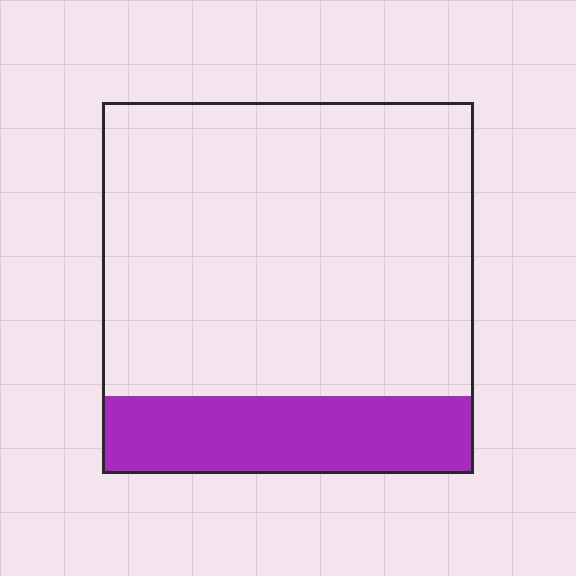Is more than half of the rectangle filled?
No.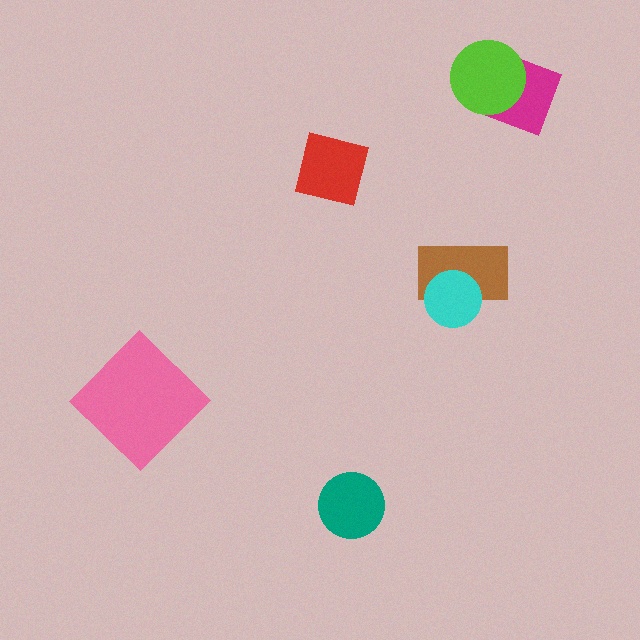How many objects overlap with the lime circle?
1 object overlaps with the lime circle.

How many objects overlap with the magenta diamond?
1 object overlaps with the magenta diamond.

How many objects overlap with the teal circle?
0 objects overlap with the teal circle.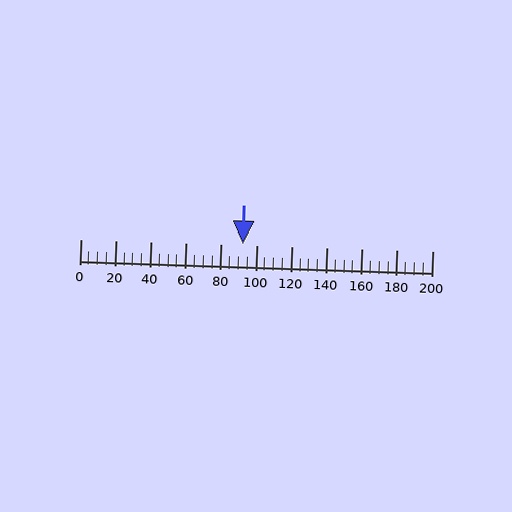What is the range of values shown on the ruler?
The ruler shows values from 0 to 200.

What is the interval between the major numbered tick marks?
The major tick marks are spaced 20 units apart.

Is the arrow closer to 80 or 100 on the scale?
The arrow is closer to 100.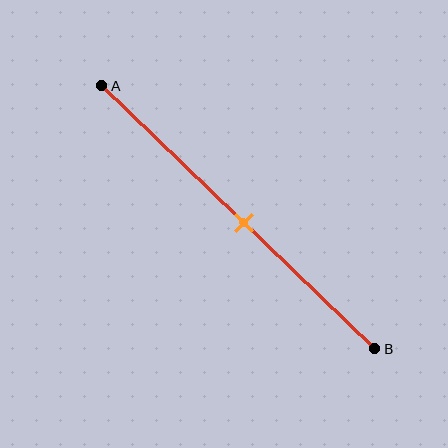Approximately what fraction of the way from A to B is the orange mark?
The orange mark is approximately 50% of the way from A to B.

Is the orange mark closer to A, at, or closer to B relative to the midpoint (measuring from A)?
The orange mark is approximately at the midpoint of segment AB.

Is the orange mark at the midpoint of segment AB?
Yes, the mark is approximately at the midpoint.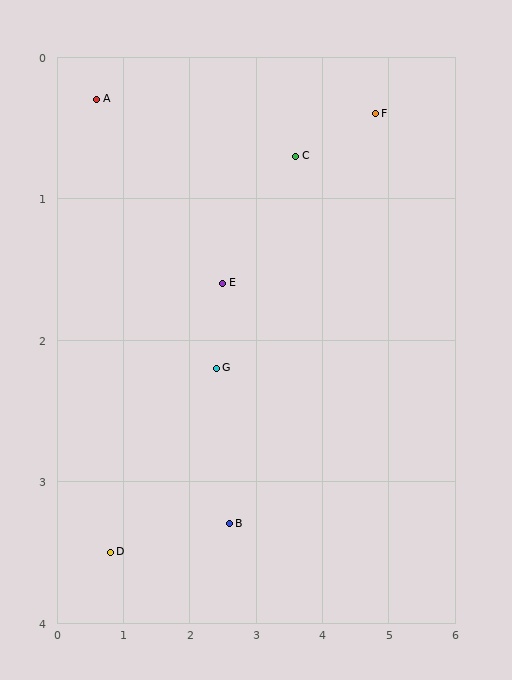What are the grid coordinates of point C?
Point C is at approximately (3.6, 0.7).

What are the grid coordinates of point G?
Point G is at approximately (2.4, 2.2).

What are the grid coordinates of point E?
Point E is at approximately (2.5, 1.6).